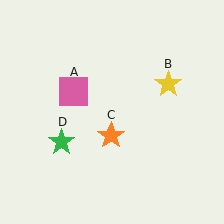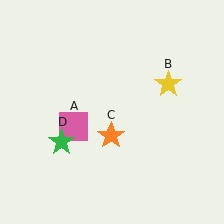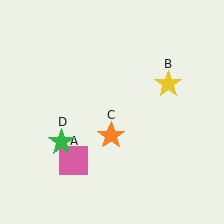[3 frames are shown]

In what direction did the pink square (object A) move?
The pink square (object A) moved down.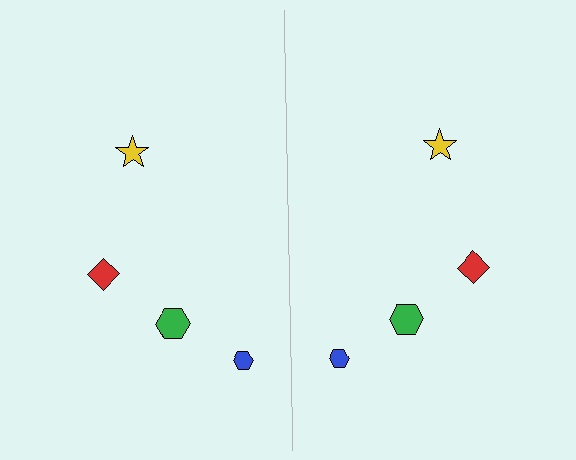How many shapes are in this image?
There are 8 shapes in this image.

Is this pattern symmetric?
Yes, this pattern has bilateral (reflection) symmetry.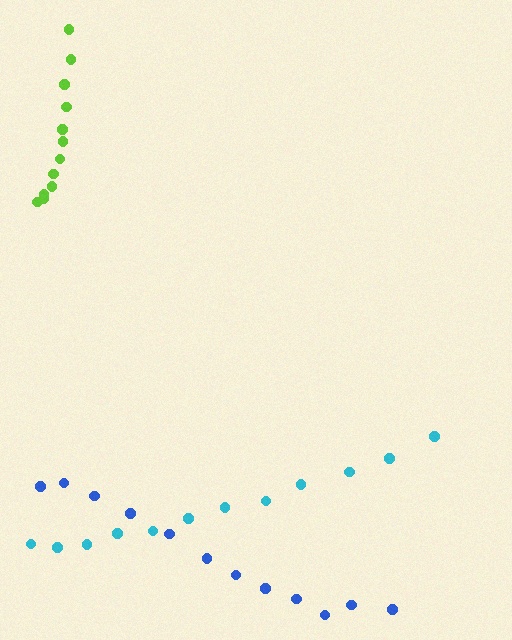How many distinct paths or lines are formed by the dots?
There are 3 distinct paths.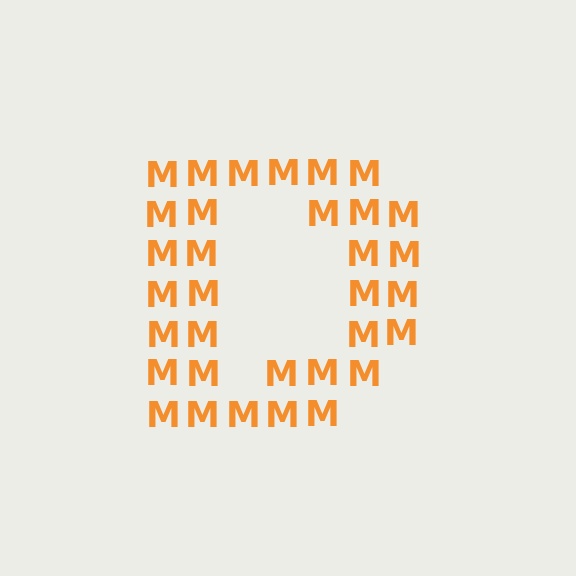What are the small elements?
The small elements are letter M's.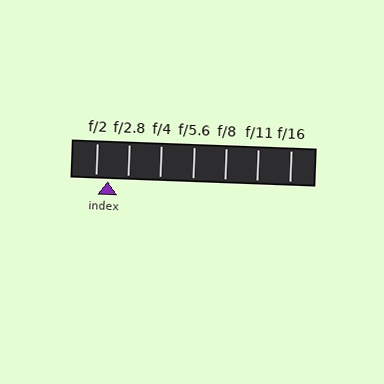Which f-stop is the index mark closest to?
The index mark is closest to f/2.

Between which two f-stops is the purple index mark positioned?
The index mark is between f/2 and f/2.8.